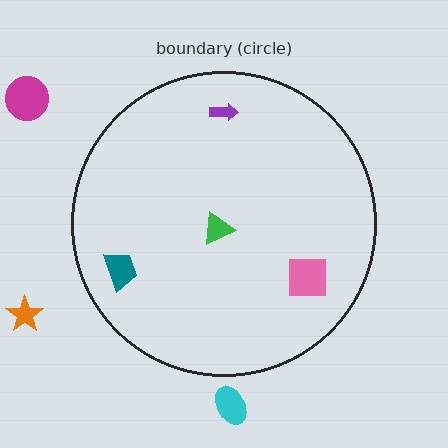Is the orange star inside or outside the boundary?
Outside.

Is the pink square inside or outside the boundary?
Inside.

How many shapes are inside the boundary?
4 inside, 3 outside.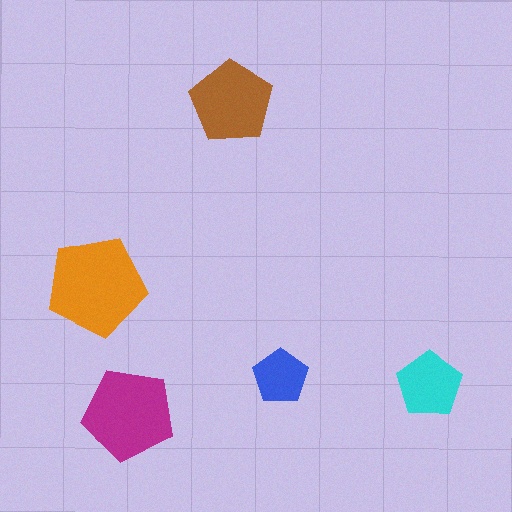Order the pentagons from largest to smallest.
the orange one, the magenta one, the brown one, the cyan one, the blue one.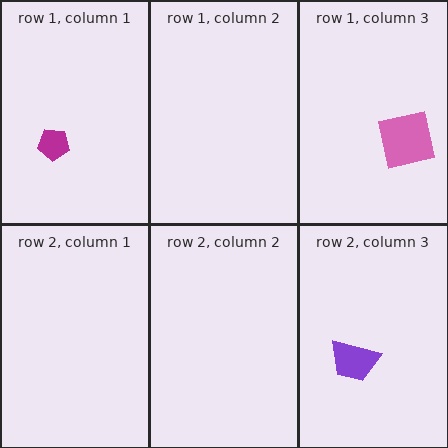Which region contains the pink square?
The row 1, column 3 region.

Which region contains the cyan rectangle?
The row 1, column 3 region.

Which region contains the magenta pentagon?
The row 1, column 1 region.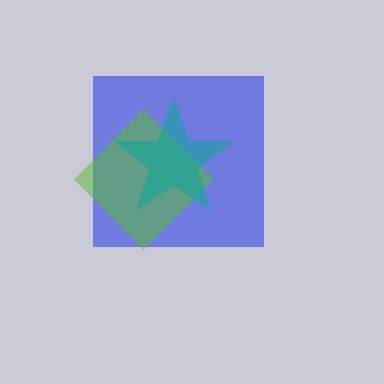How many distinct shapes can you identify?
There are 3 distinct shapes: a blue square, a lime diamond, a teal star.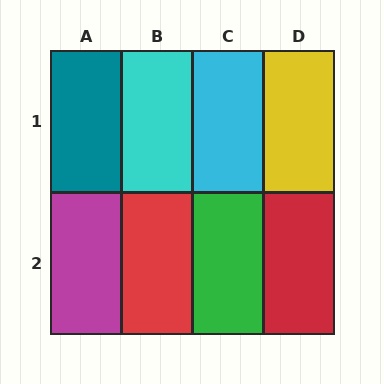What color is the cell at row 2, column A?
Magenta.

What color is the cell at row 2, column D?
Red.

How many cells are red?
2 cells are red.